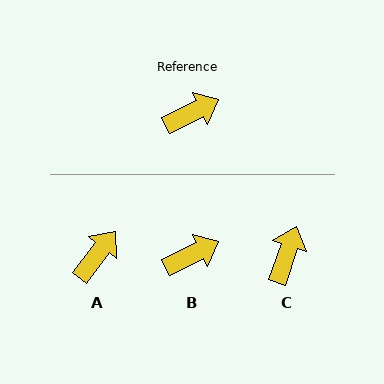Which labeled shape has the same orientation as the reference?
B.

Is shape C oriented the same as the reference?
No, it is off by about 45 degrees.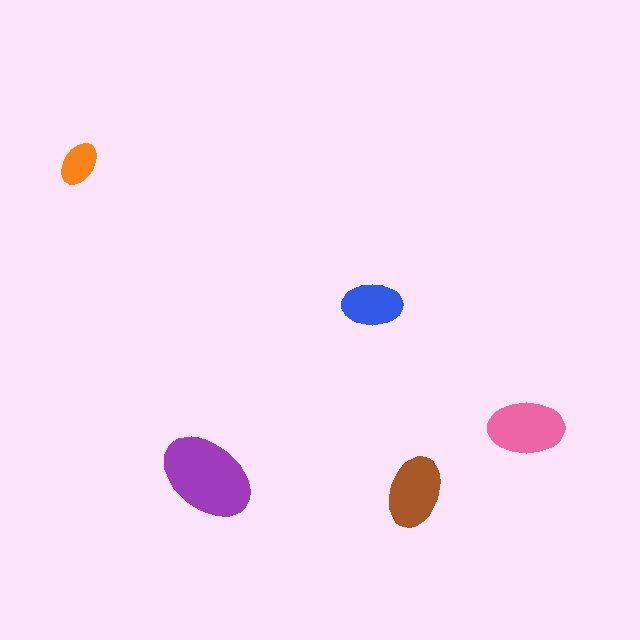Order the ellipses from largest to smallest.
the purple one, the pink one, the brown one, the blue one, the orange one.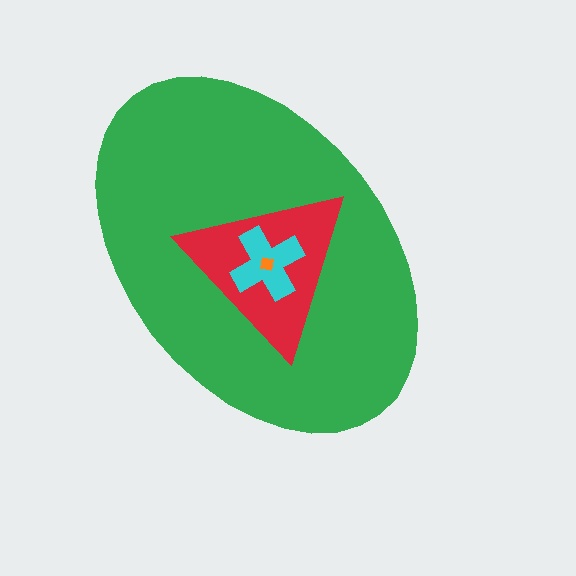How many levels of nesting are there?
4.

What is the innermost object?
The orange square.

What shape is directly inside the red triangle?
The cyan cross.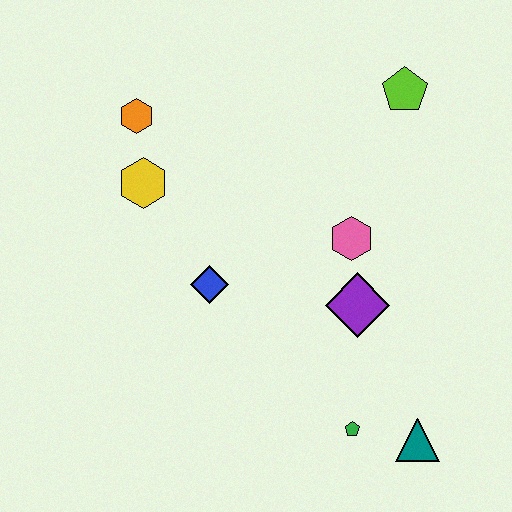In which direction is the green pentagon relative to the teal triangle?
The green pentagon is to the left of the teal triangle.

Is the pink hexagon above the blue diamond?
Yes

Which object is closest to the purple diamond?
The pink hexagon is closest to the purple diamond.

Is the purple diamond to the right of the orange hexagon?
Yes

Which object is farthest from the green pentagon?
The orange hexagon is farthest from the green pentagon.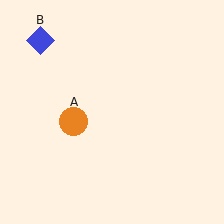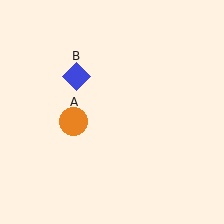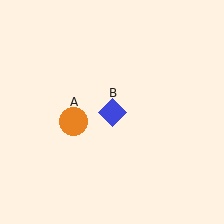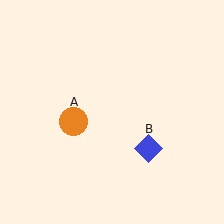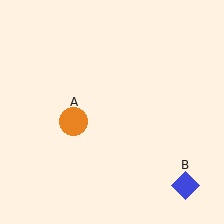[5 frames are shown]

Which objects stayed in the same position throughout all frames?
Orange circle (object A) remained stationary.